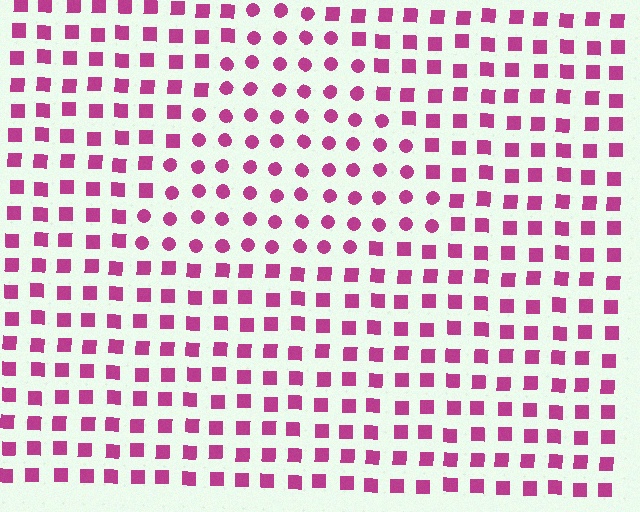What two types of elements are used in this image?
The image uses circles inside the triangle region and squares outside it.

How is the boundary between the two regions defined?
The boundary is defined by a change in element shape: circles inside vs. squares outside. All elements share the same color and spacing.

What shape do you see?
I see a triangle.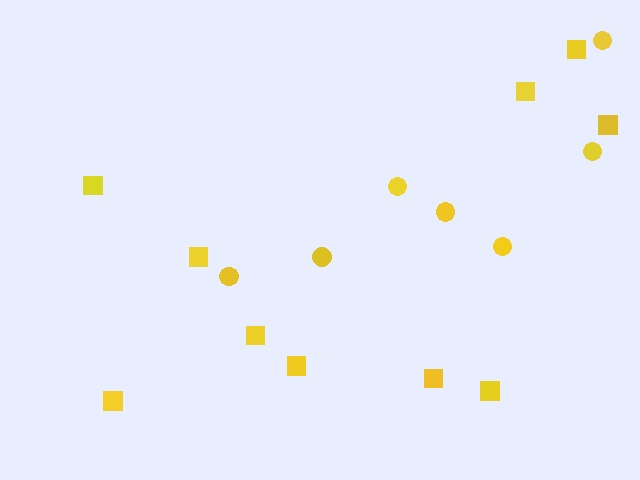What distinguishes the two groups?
There are 2 groups: one group of circles (7) and one group of squares (10).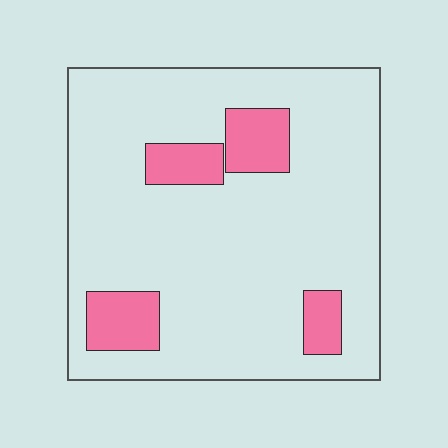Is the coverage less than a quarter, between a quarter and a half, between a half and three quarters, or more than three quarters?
Less than a quarter.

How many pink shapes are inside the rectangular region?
4.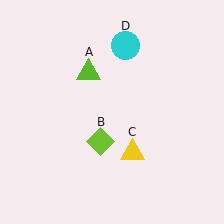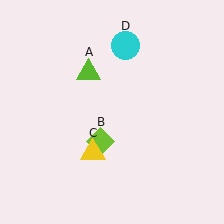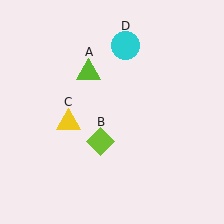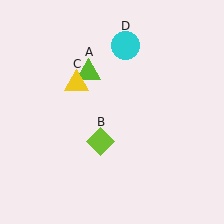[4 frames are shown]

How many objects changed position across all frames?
1 object changed position: yellow triangle (object C).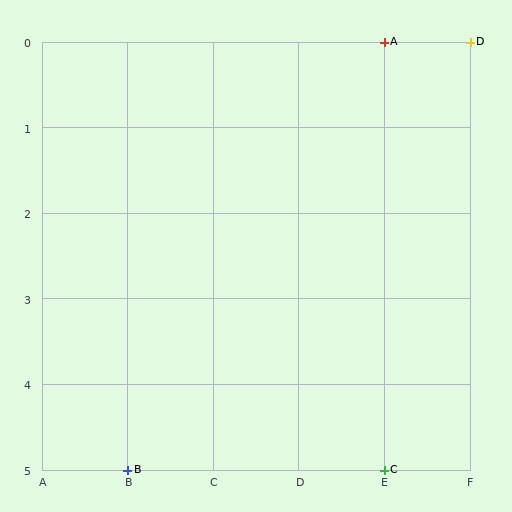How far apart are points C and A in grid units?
Points C and A are 5 rows apart.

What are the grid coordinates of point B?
Point B is at grid coordinates (B, 5).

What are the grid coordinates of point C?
Point C is at grid coordinates (E, 5).